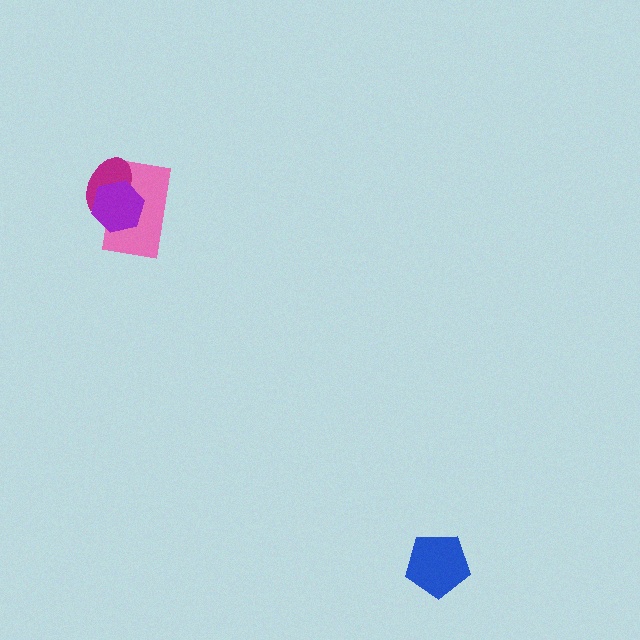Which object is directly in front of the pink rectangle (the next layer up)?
The magenta ellipse is directly in front of the pink rectangle.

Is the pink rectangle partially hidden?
Yes, it is partially covered by another shape.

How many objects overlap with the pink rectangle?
2 objects overlap with the pink rectangle.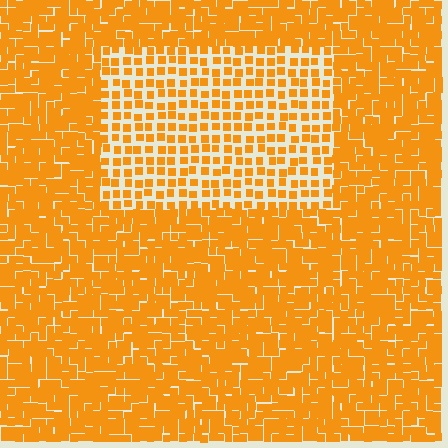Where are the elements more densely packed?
The elements are more densely packed outside the rectangle boundary.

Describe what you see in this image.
The image contains small orange elements arranged at two different densities. A rectangle-shaped region is visible where the elements are less densely packed than the surrounding area.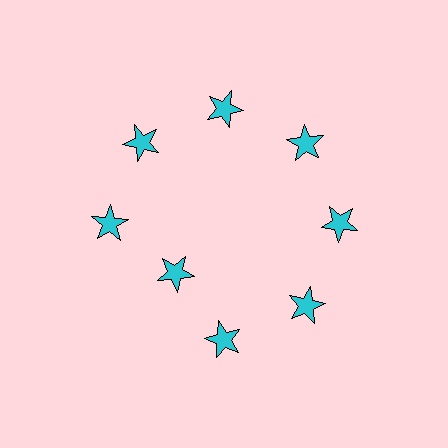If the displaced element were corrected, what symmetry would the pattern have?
It would have 8-fold rotational symmetry — the pattern would map onto itself every 45 degrees.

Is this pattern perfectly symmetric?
No. The 8 cyan stars are arranged in a ring, but one element near the 8 o'clock position is pulled inward toward the center, breaking the 8-fold rotational symmetry.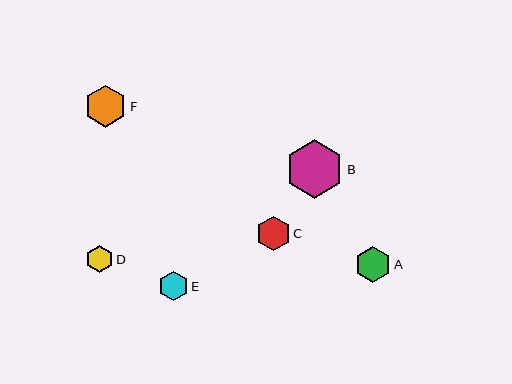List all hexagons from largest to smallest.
From largest to smallest: B, F, A, C, E, D.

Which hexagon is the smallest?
Hexagon D is the smallest with a size of approximately 28 pixels.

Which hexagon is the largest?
Hexagon B is the largest with a size of approximately 58 pixels.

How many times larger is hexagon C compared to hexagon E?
Hexagon C is approximately 1.2 times the size of hexagon E.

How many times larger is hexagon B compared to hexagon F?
Hexagon B is approximately 1.4 times the size of hexagon F.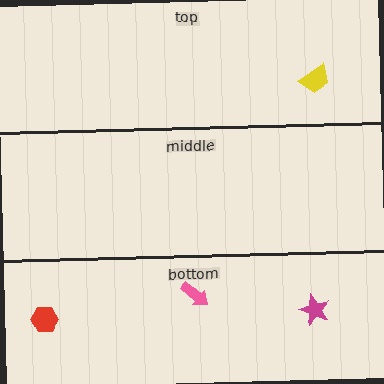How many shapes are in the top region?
1.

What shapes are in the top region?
The yellow trapezoid.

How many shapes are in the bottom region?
3.